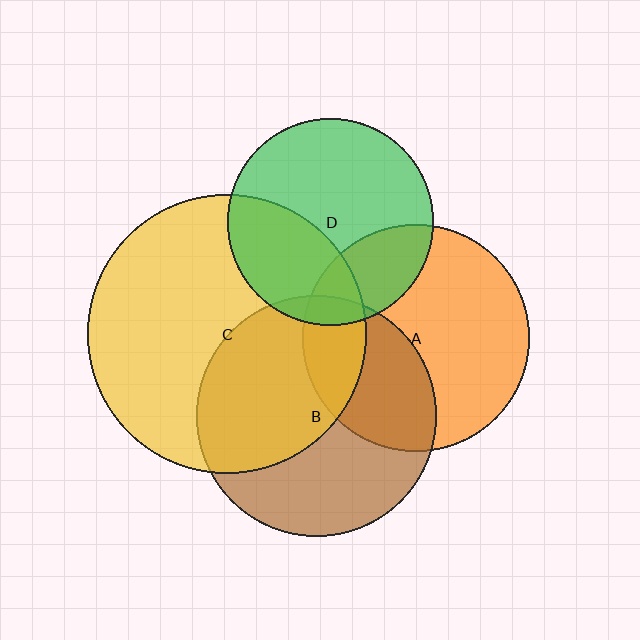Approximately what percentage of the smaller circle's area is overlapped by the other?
Approximately 35%.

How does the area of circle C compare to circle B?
Approximately 1.4 times.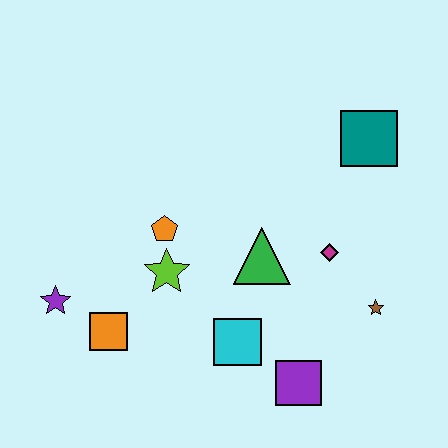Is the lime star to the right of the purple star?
Yes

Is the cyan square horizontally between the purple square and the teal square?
No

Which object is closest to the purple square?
The cyan square is closest to the purple square.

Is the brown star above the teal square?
No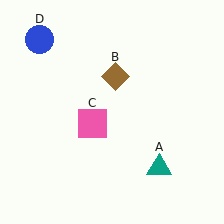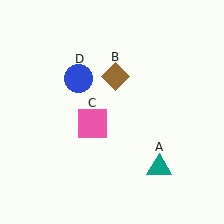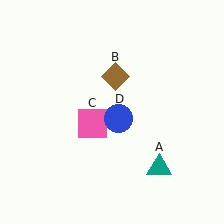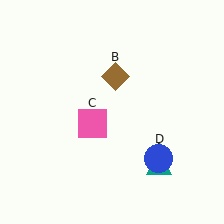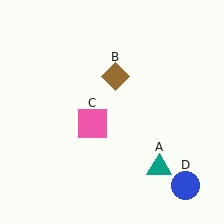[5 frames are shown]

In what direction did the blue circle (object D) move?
The blue circle (object D) moved down and to the right.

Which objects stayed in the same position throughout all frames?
Teal triangle (object A) and brown diamond (object B) and pink square (object C) remained stationary.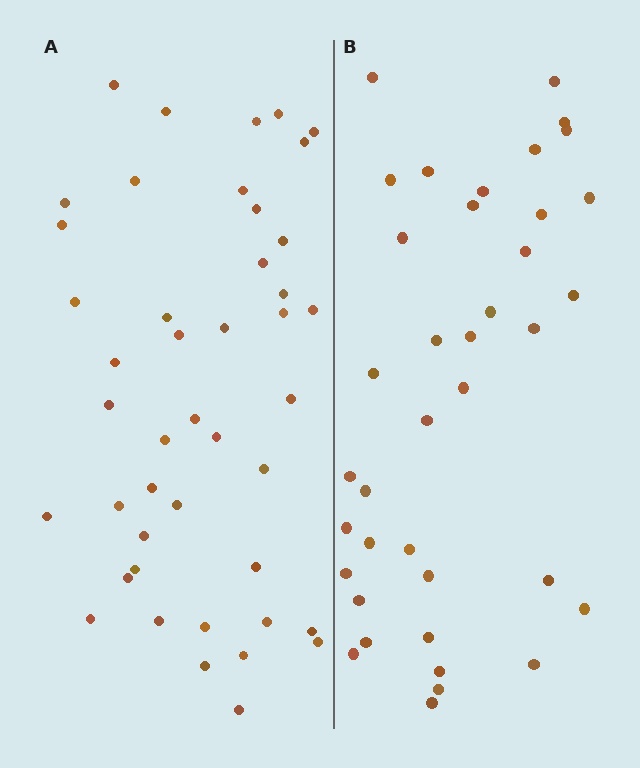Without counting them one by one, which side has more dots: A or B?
Region A (the left region) has more dots.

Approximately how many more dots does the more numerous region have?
Region A has about 6 more dots than region B.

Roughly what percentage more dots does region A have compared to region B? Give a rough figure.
About 15% more.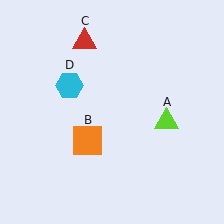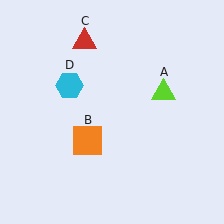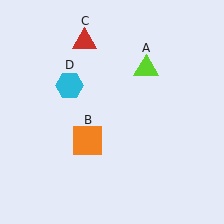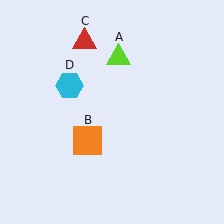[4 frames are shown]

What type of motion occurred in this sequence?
The lime triangle (object A) rotated counterclockwise around the center of the scene.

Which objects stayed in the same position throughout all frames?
Orange square (object B) and red triangle (object C) and cyan hexagon (object D) remained stationary.